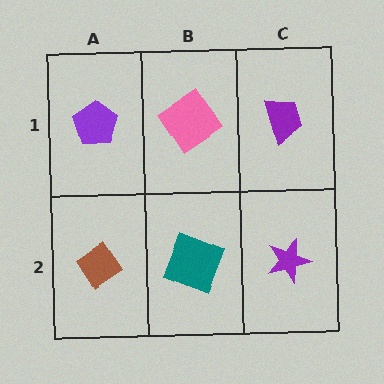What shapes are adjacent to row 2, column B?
A pink diamond (row 1, column B), a brown diamond (row 2, column A), a purple star (row 2, column C).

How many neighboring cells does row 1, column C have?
2.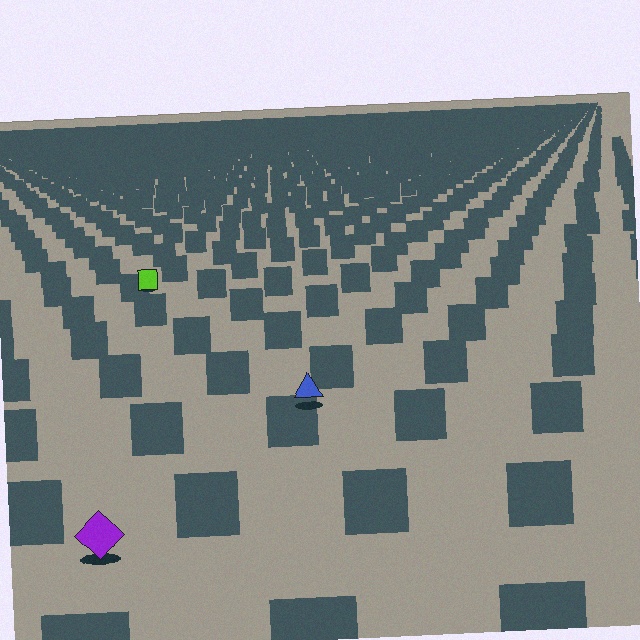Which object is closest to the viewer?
The purple diamond is closest. The texture marks near it are larger and more spread out.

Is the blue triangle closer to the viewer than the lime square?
Yes. The blue triangle is closer — you can tell from the texture gradient: the ground texture is coarser near it.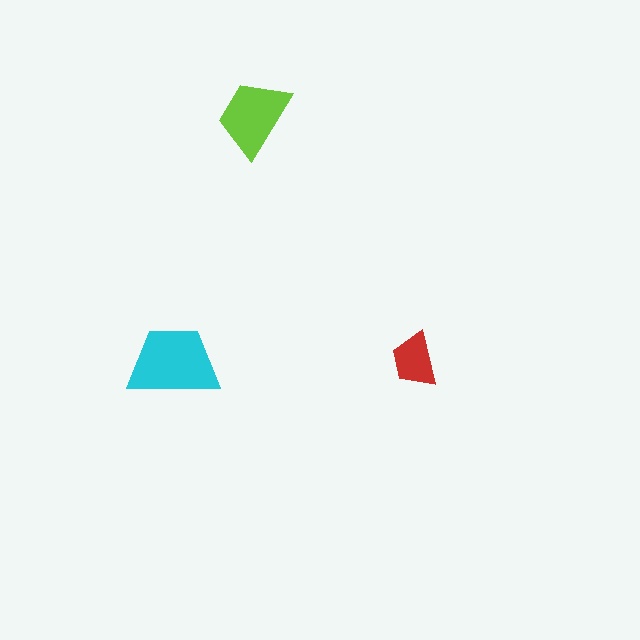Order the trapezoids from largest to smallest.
the cyan one, the lime one, the red one.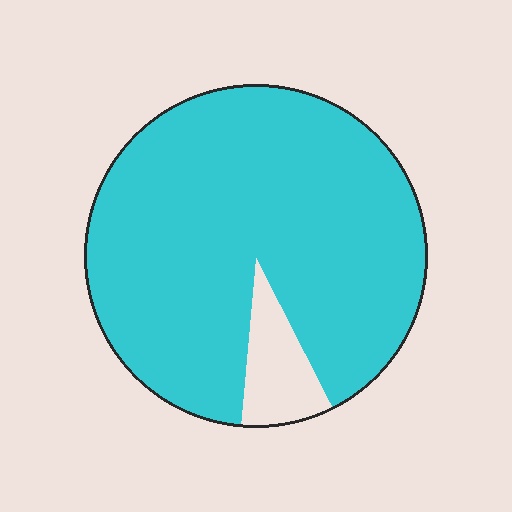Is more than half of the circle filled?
Yes.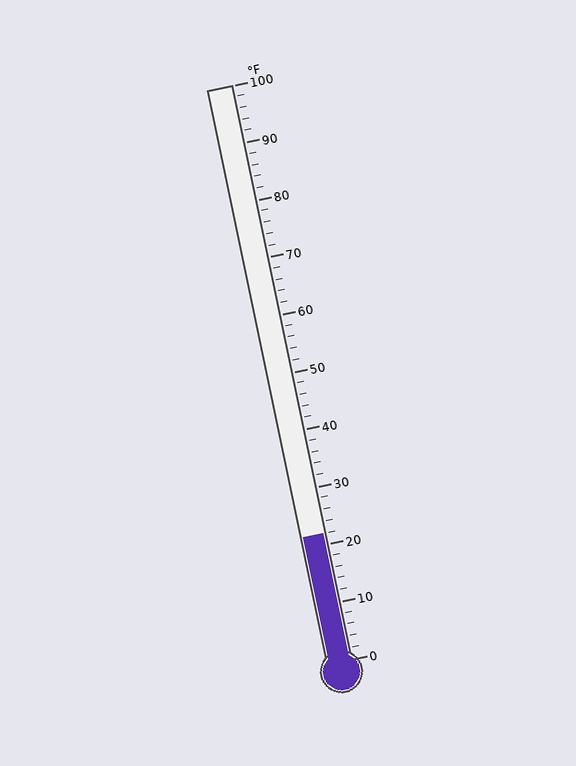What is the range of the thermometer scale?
The thermometer scale ranges from 0°F to 100°F.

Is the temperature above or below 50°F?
The temperature is below 50°F.